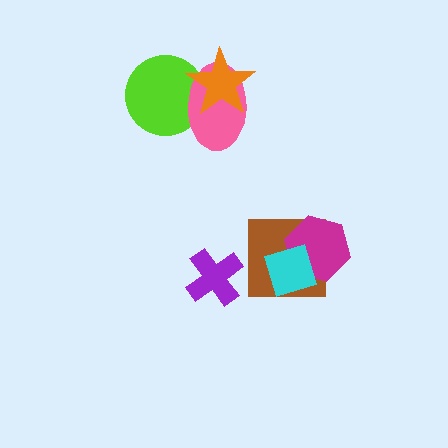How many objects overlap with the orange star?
2 objects overlap with the orange star.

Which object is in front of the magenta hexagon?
The cyan diamond is in front of the magenta hexagon.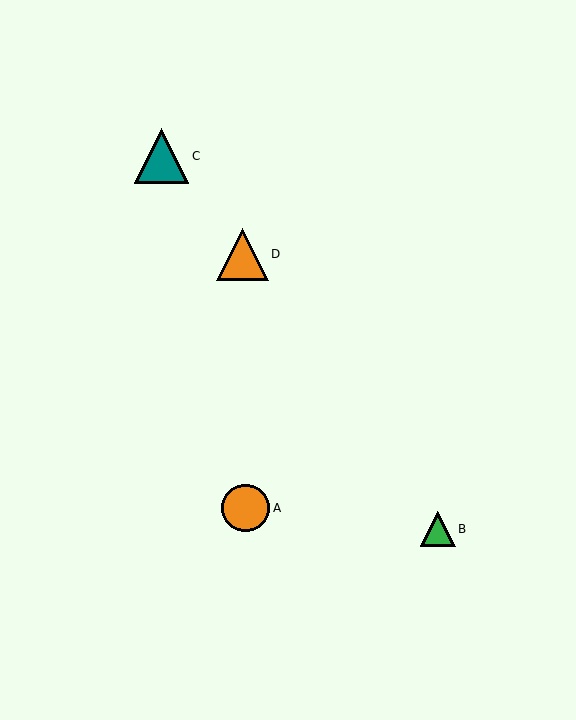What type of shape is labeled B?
Shape B is a green triangle.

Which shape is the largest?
The teal triangle (labeled C) is the largest.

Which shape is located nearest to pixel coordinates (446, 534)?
The green triangle (labeled B) at (438, 529) is nearest to that location.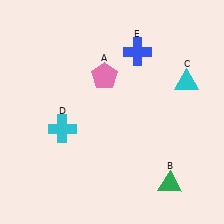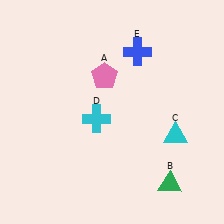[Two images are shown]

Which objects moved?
The objects that moved are: the cyan triangle (C), the cyan cross (D).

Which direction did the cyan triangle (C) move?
The cyan triangle (C) moved down.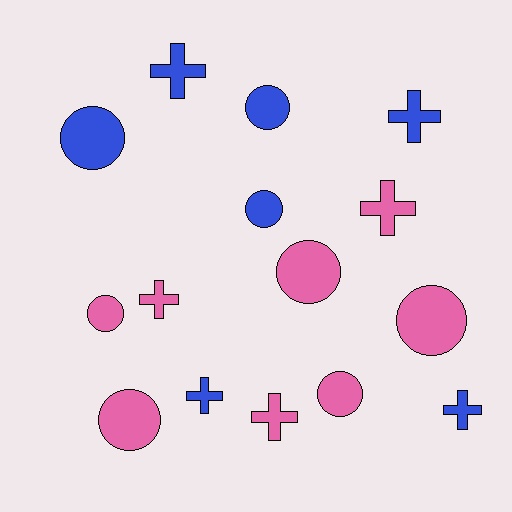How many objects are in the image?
There are 15 objects.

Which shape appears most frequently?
Circle, with 8 objects.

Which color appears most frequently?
Pink, with 8 objects.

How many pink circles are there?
There are 5 pink circles.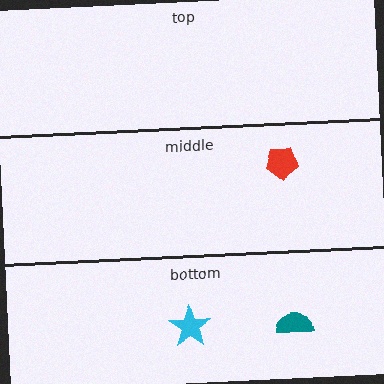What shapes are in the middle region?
The red pentagon.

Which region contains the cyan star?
The bottom region.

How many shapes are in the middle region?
1.